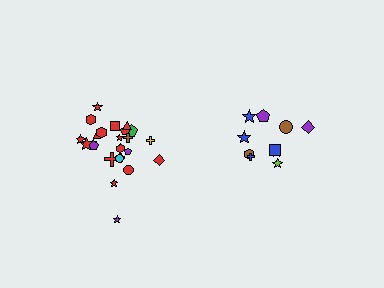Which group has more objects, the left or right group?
The left group.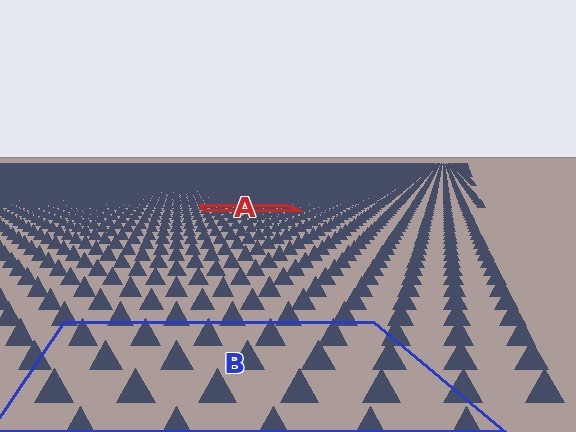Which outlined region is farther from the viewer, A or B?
Region A is farther from the viewer — the texture elements inside it appear smaller and more densely packed.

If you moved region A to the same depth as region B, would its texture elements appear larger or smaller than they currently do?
They would appear larger. At a closer depth, the same texture elements are projected at a bigger on-screen size.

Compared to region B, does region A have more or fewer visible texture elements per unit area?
Region A has more texture elements per unit area — they are packed more densely because it is farther away.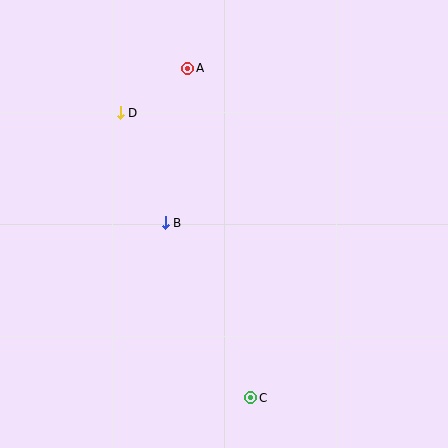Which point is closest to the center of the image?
Point B at (165, 223) is closest to the center.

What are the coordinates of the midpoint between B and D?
The midpoint between B and D is at (143, 168).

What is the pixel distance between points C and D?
The distance between C and D is 313 pixels.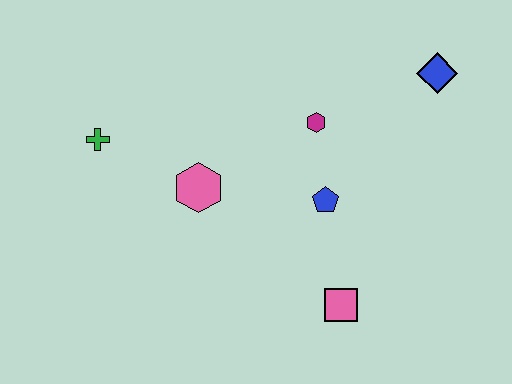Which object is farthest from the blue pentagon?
The green cross is farthest from the blue pentagon.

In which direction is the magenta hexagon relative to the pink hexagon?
The magenta hexagon is to the right of the pink hexagon.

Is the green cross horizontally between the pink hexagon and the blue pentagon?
No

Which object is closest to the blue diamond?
The magenta hexagon is closest to the blue diamond.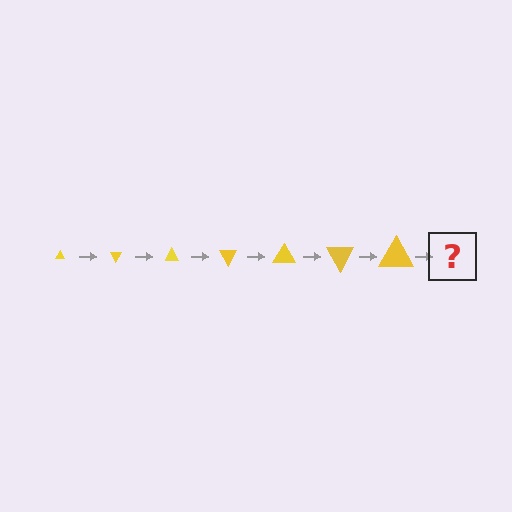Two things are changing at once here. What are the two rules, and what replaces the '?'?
The two rules are that the triangle grows larger each step and it rotates 60 degrees each step. The '?' should be a triangle, larger than the previous one and rotated 420 degrees from the start.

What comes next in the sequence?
The next element should be a triangle, larger than the previous one and rotated 420 degrees from the start.